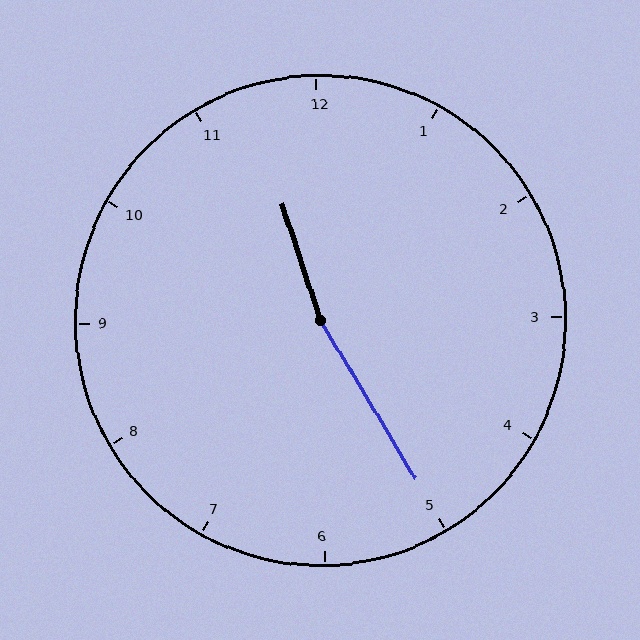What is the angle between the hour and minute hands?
Approximately 168 degrees.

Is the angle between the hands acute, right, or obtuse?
It is obtuse.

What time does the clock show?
11:25.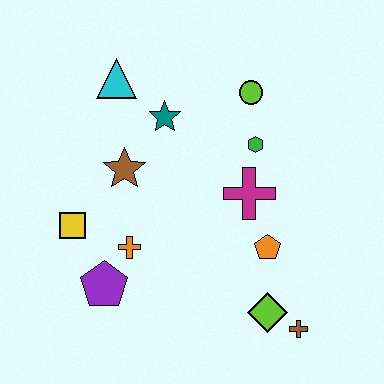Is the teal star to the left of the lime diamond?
Yes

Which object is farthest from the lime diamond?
The cyan triangle is farthest from the lime diamond.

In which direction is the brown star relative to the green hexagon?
The brown star is to the left of the green hexagon.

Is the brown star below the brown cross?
No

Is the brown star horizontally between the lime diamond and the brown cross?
No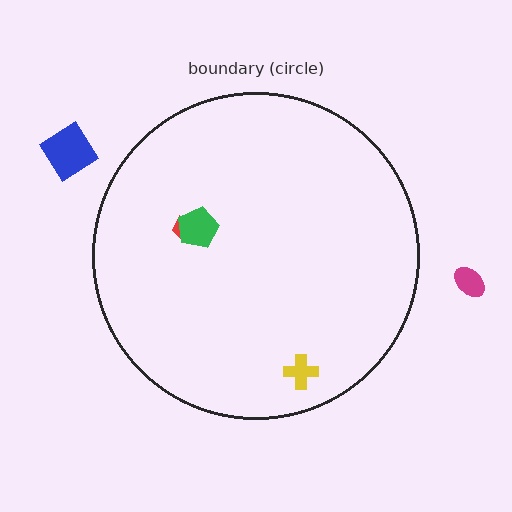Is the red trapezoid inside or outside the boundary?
Inside.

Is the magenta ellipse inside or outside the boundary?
Outside.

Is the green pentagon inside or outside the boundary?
Inside.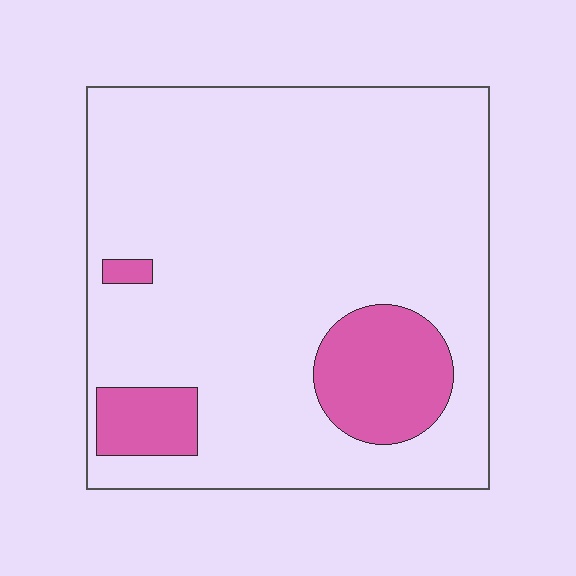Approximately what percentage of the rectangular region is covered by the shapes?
Approximately 15%.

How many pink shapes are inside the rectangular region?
3.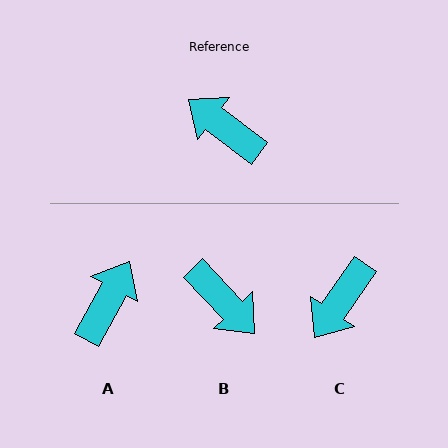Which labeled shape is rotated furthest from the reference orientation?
B, about 170 degrees away.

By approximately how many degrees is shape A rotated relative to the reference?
Approximately 82 degrees clockwise.